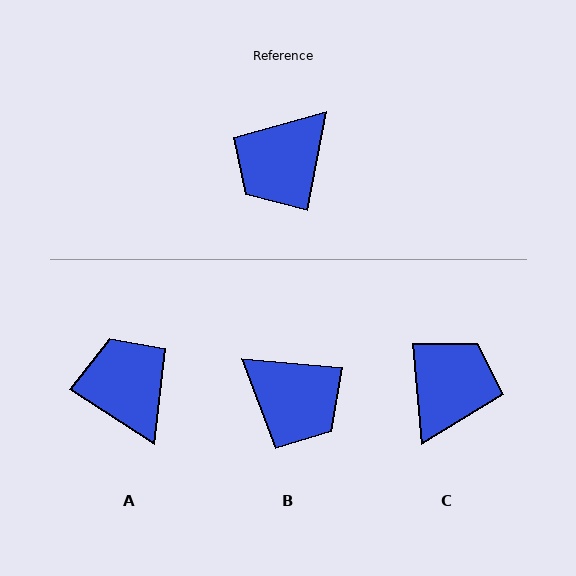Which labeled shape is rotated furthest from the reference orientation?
C, about 164 degrees away.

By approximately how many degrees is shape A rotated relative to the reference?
Approximately 112 degrees clockwise.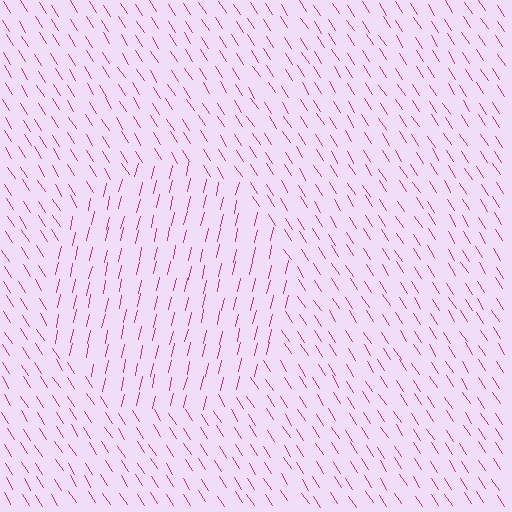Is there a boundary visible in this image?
Yes, there is a texture boundary formed by a change in line orientation.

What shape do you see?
I see a circle.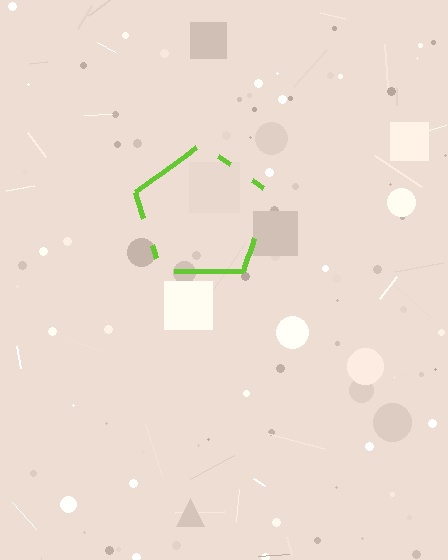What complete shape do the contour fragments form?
The contour fragments form a pentagon.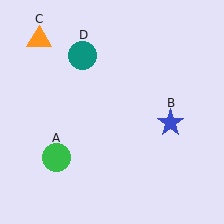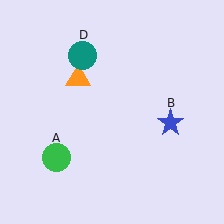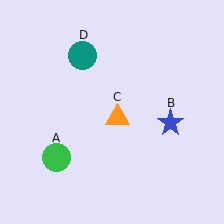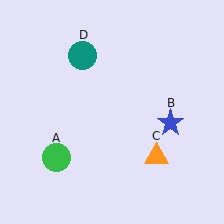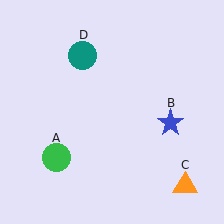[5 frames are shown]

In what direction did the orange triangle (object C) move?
The orange triangle (object C) moved down and to the right.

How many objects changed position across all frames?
1 object changed position: orange triangle (object C).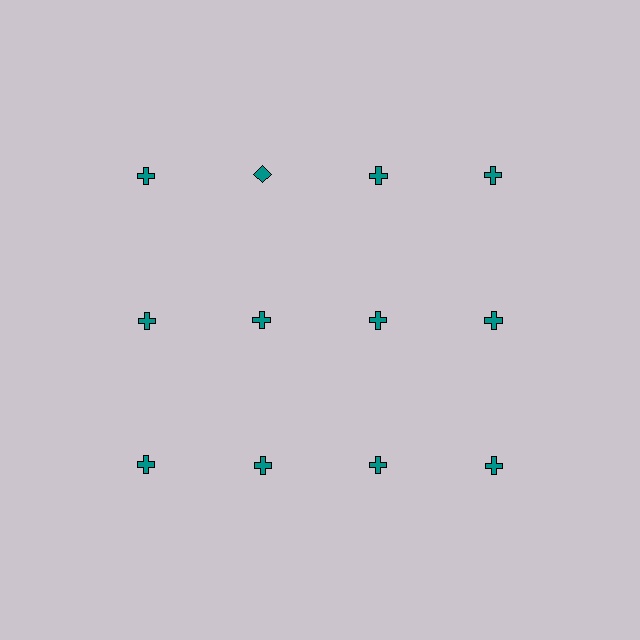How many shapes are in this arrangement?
There are 12 shapes arranged in a grid pattern.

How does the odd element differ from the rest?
It has a different shape: diamond instead of cross.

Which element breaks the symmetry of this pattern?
The teal diamond in the top row, second from left column breaks the symmetry. All other shapes are teal crosses.